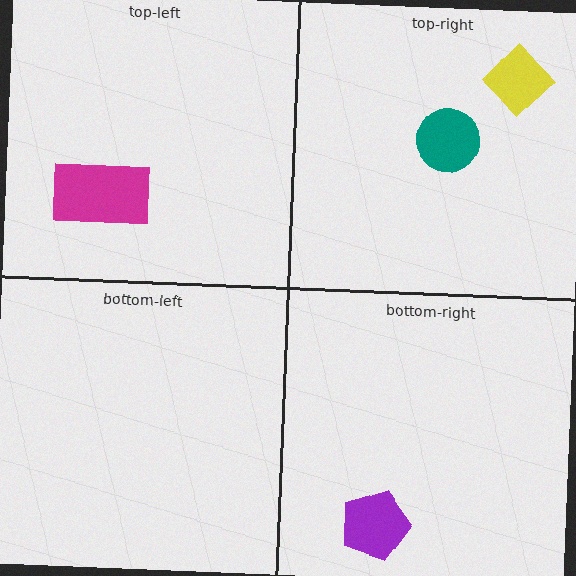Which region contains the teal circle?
The top-right region.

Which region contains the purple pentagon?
The bottom-right region.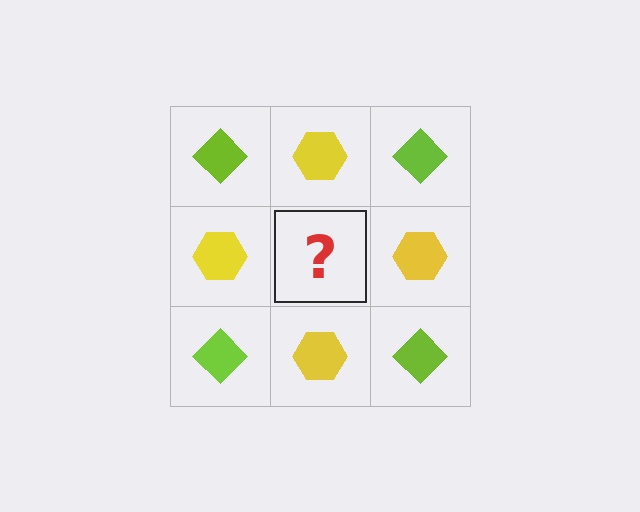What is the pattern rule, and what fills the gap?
The rule is that it alternates lime diamond and yellow hexagon in a checkerboard pattern. The gap should be filled with a lime diamond.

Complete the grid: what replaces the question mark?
The question mark should be replaced with a lime diamond.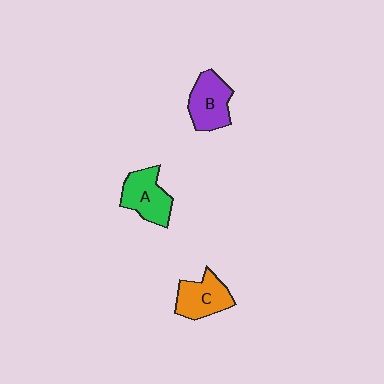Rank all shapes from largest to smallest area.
From largest to smallest: A (green), B (purple), C (orange).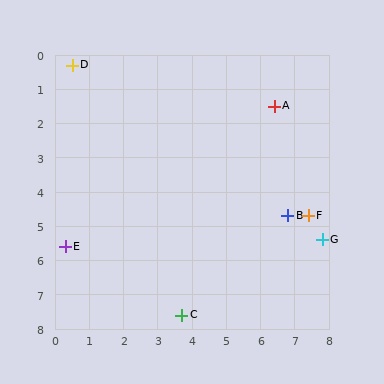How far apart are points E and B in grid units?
Points E and B are about 6.6 grid units apart.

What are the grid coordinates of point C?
Point C is at approximately (3.7, 7.6).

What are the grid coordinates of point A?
Point A is at approximately (6.4, 1.5).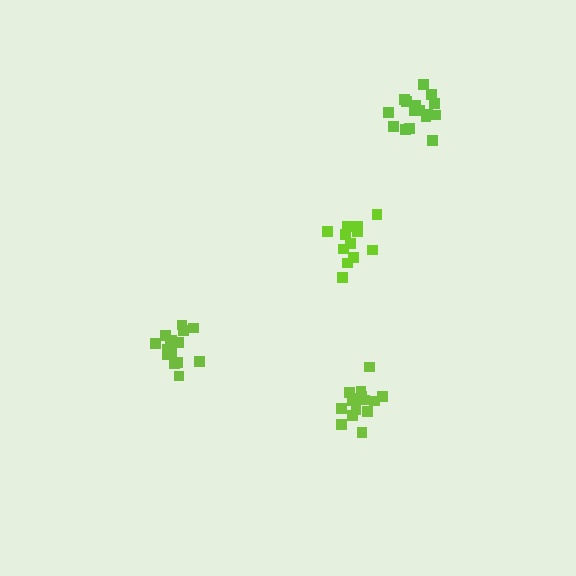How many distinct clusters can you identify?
There are 4 distinct clusters.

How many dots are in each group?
Group 1: 16 dots, Group 2: 12 dots, Group 3: 15 dots, Group 4: 15 dots (58 total).